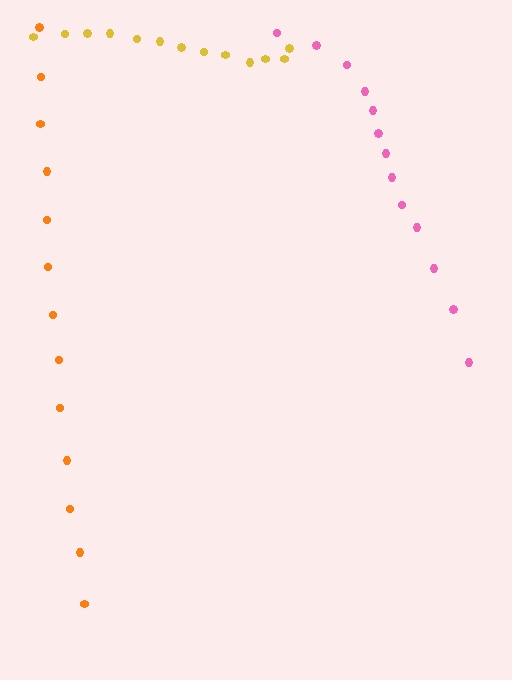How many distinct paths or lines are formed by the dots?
There are 3 distinct paths.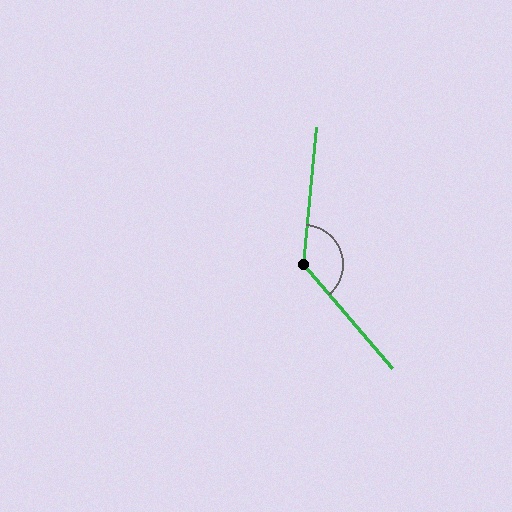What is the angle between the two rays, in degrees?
Approximately 134 degrees.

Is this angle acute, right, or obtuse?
It is obtuse.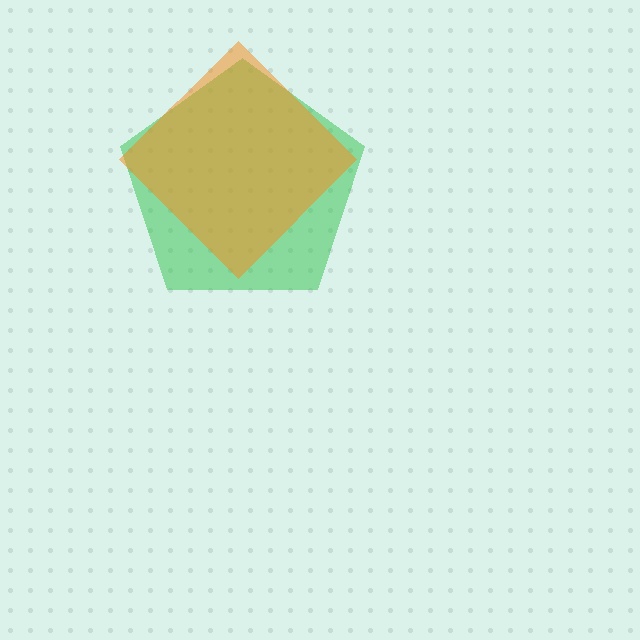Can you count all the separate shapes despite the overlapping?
Yes, there are 2 separate shapes.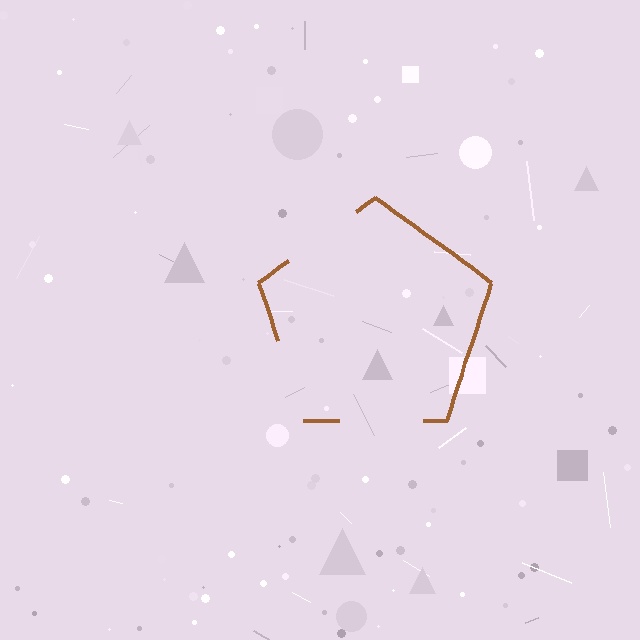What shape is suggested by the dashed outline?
The dashed outline suggests a pentagon.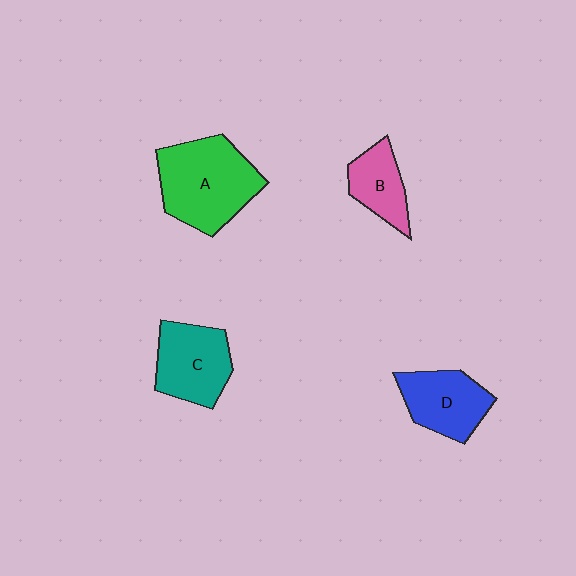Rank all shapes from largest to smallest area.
From largest to smallest: A (green), C (teal), D (blue), B (pink).